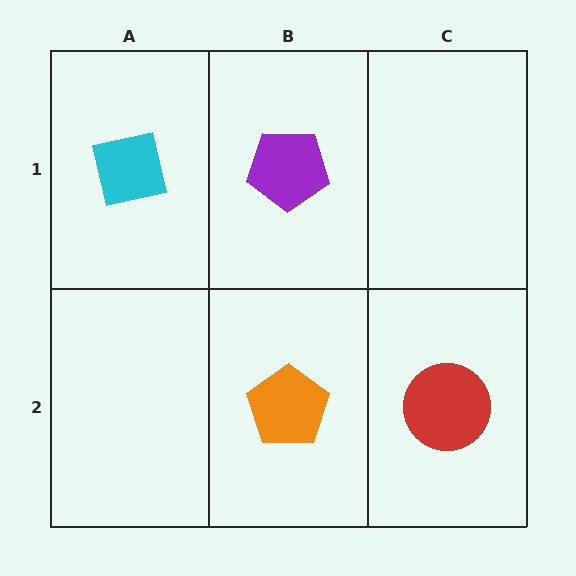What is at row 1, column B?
A purple pentagon.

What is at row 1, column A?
A cyan square.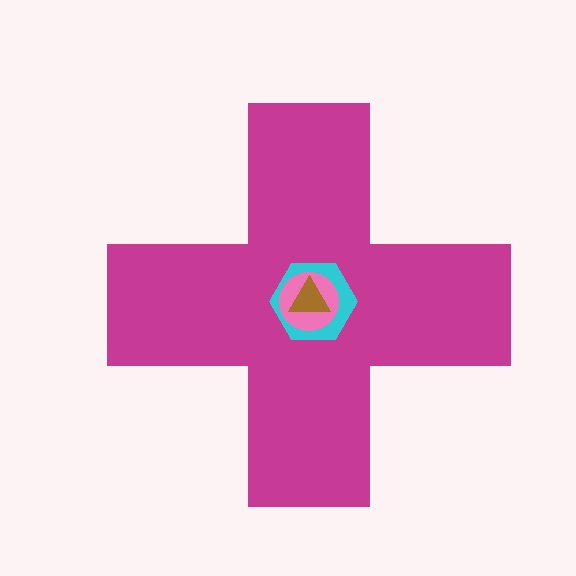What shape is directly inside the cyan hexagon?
The pink circle.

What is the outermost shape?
The magenta cross.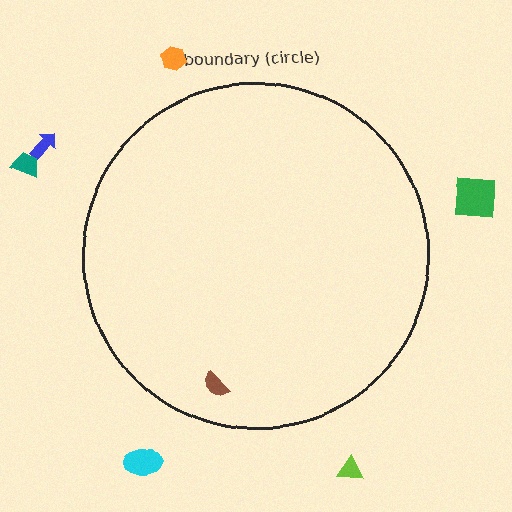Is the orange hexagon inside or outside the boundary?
Outside.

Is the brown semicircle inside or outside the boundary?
Inside.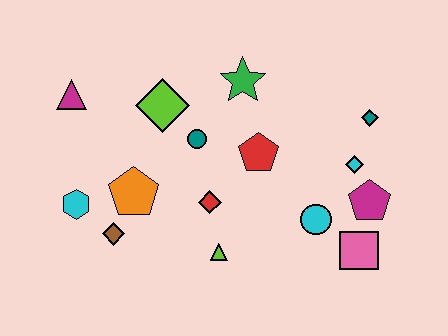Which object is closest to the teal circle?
The lime diamond is closest to the teal circle.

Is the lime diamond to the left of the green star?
Yes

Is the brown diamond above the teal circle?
No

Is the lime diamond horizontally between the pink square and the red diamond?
No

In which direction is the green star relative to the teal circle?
The green star is above the teal circle.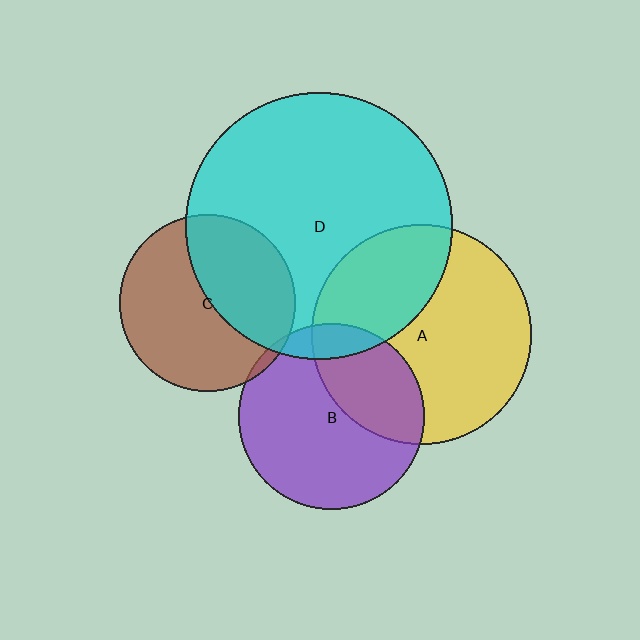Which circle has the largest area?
Circle D (cyan).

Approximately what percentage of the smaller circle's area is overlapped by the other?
Approximately 40%.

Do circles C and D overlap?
Yes.